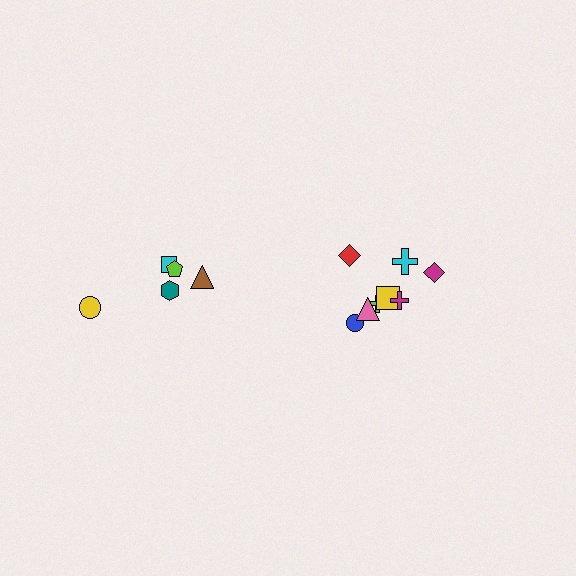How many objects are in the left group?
There are 5 objects.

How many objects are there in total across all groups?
There are 13 objects.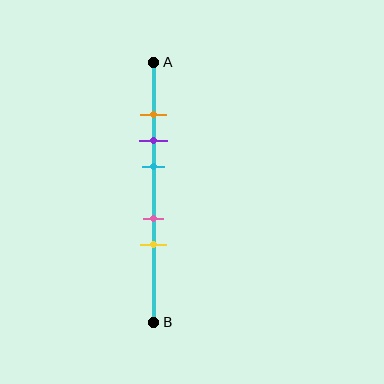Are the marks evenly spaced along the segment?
No, the marks are not evenly spaced.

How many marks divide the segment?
There are 5 marks dividing the segment.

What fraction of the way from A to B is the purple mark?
The purple mark is approximately 30% (0.3) of the way from A to B.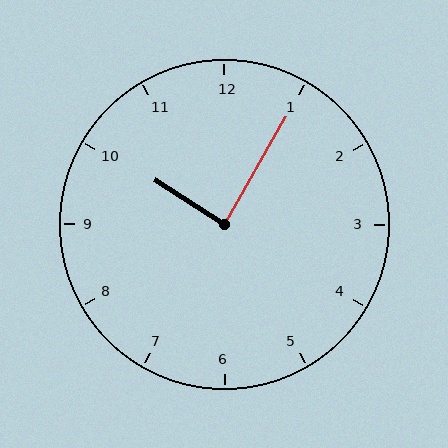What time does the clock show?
10:05.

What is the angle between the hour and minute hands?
Approximately 88 degrees.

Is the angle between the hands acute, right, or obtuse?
It is right.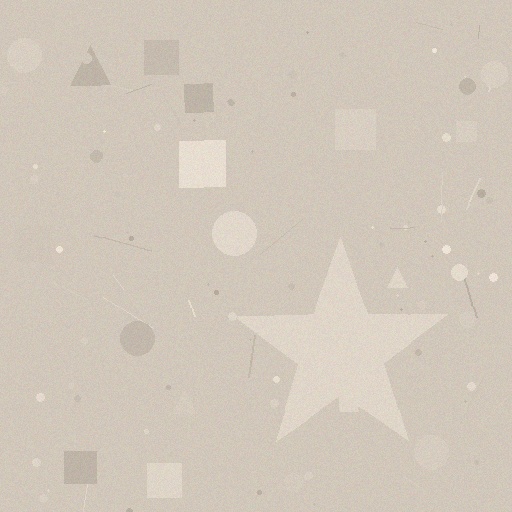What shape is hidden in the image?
A star is hidden in the image.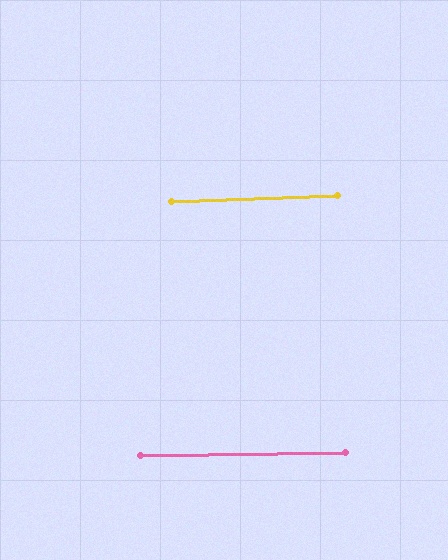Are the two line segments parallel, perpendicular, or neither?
Parallel — their directions differ by only 1.2°.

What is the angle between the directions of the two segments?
Approximately 1 degree.